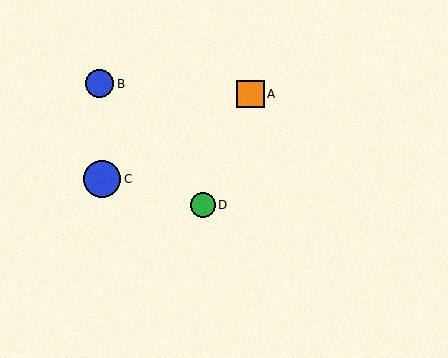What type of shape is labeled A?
Shape A is an orange square.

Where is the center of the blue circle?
The center of the blue circle is at (100, 84).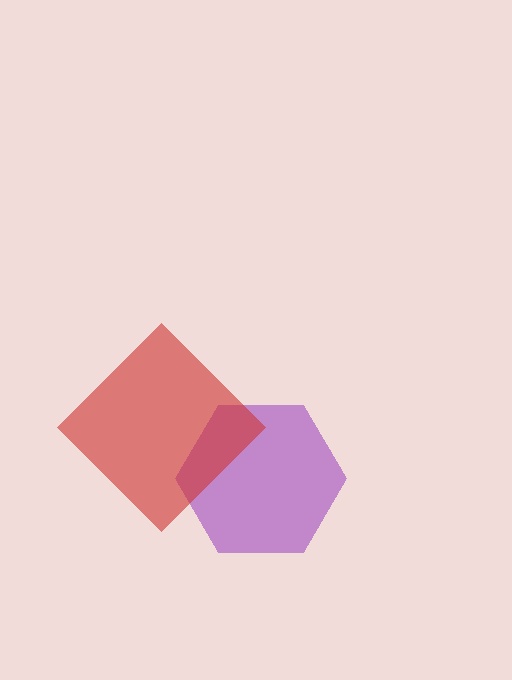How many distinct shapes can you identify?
There are 2 distinct shapes: a purple hexagon, a red diamond.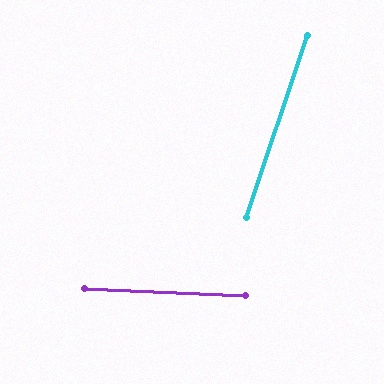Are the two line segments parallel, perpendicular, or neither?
Neither parallel nor perpendicular — they differ by about 74°.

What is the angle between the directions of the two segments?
Approximately 74 degrees.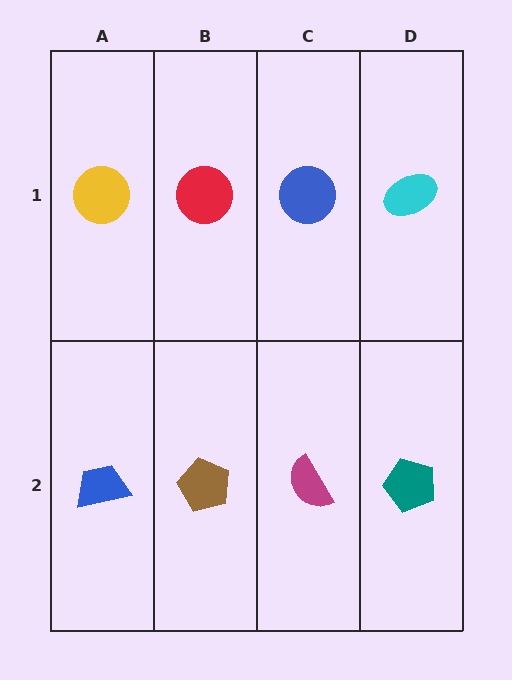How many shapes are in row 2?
4 shapes.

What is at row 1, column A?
A yellow circle.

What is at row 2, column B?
A brown pentagon.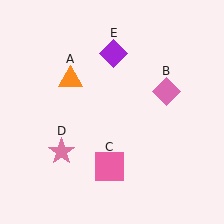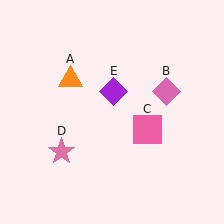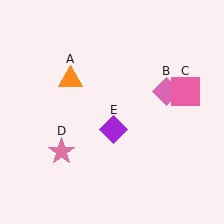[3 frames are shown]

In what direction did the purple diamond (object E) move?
The purple diamond (object E) moved down.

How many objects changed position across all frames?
2 objects changed position: pink square (object C), purple diamond (object E).